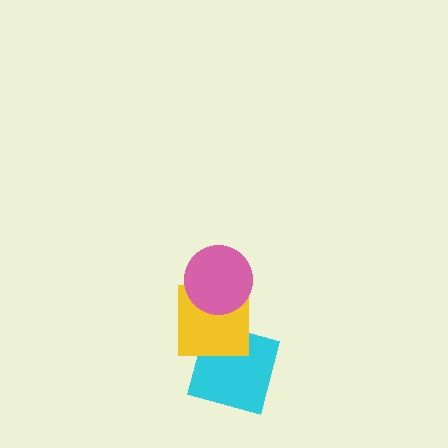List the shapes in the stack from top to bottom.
From top to bottom: the pink circle, the yellow square, the cyan square.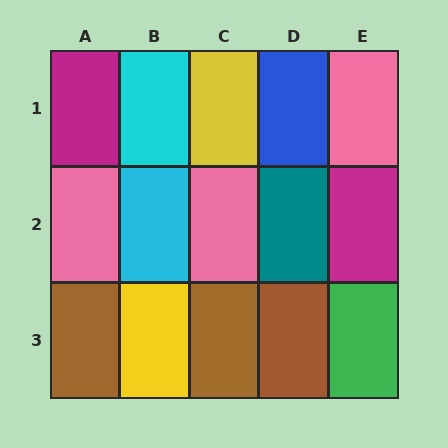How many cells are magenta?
2 cells are magenta.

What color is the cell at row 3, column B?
Yellow.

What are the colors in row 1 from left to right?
Magenta, cyan, yellow, blue, pink.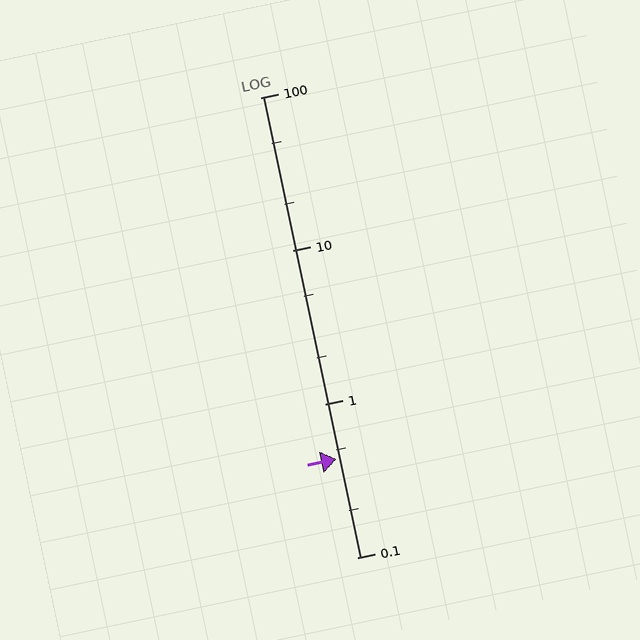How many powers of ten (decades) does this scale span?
The scale spans 3 decades, from 0.1 to 100.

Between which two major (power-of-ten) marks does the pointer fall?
The pointer is between 0.1 and 1.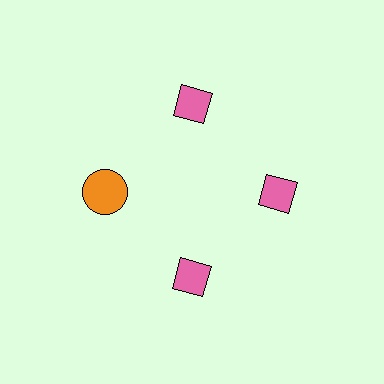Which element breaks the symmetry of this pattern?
The orange circle at roughly the 9 o'clock position breaks the symmetry. All other shapes are pink diamonds.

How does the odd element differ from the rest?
It differs in both color (orange instead of pink) and shape (circle instead of diamond).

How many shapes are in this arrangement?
There are 4 shapes arranged in a ring pattern.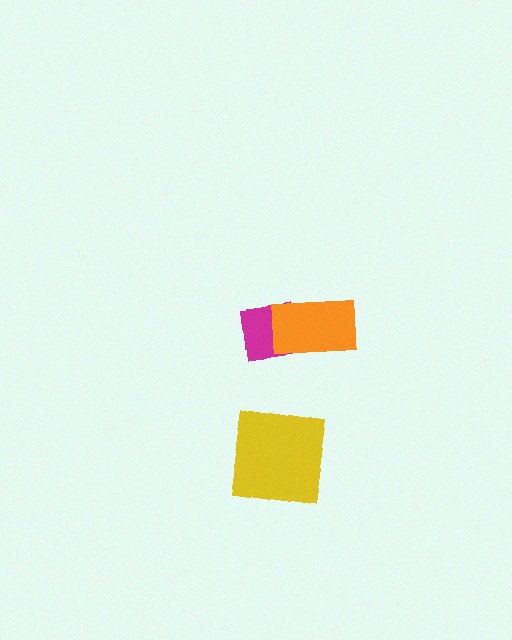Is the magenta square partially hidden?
Yes, it is partially covered by another shape.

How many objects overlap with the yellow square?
0 objects overlap with the yellow square.